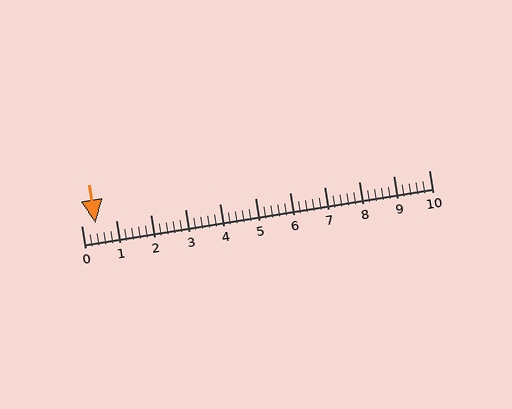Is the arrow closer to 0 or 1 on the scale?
The arrow is closer to 0.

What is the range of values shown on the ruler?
The ruler shows values from 0 to 10.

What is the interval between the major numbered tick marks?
The major tick marks are spaced 1 units apart.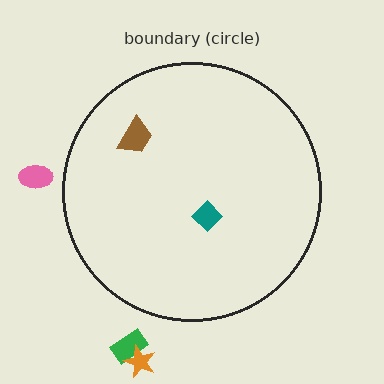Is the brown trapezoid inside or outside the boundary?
Inside.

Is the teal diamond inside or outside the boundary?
Inside.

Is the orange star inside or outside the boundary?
Outside.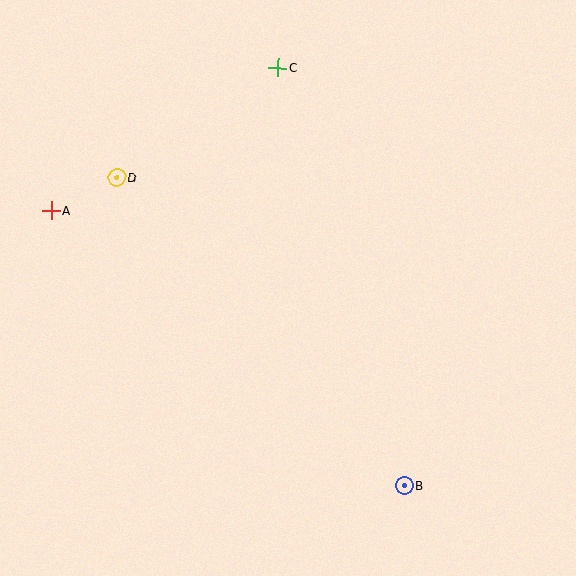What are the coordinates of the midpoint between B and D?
The midpoint between B and D is at (260, 331).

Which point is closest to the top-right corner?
Point C is closest to the top-right corner.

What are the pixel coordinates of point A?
Point A is at (51, 210).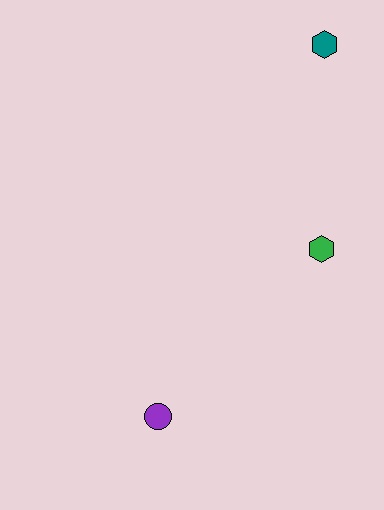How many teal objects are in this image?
There is 1 teal object.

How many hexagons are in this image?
There are 2 hexagons.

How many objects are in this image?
There are 3 objects.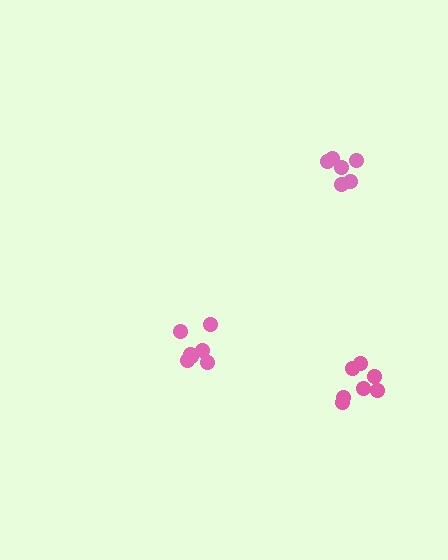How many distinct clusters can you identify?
There are 3 distinct clusters.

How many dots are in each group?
Group 1: 8 dots, Group 2: 7 dots, Group 3: 6 dots (21 total).